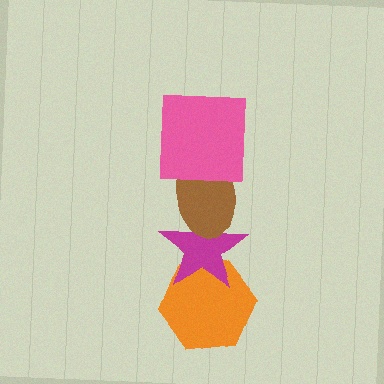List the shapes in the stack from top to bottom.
From top to bottom: the pink square, the brown ellipse, the magenta star, the orange hexagon.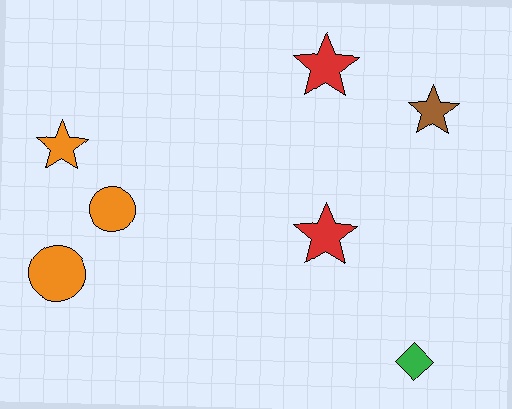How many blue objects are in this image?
There are no blue objects.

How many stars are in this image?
There are 4 stars.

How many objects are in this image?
There are 7 objects.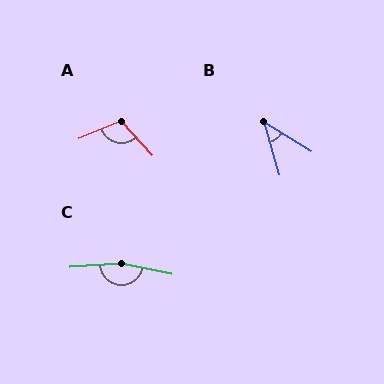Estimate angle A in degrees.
Approximately 110 degrees.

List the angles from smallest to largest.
B (42°), A (110°), C (164°).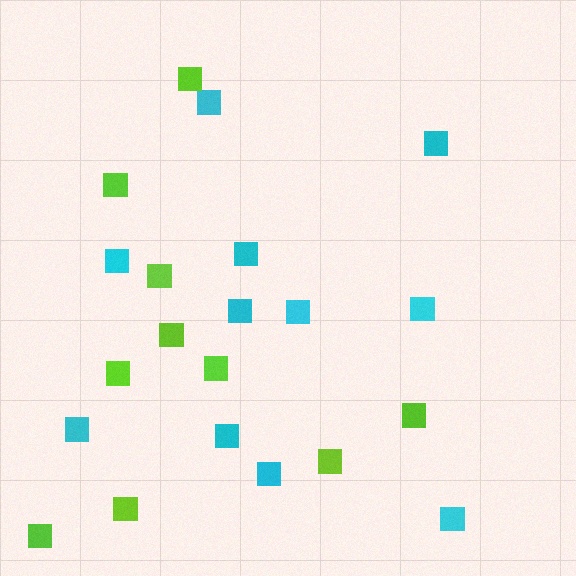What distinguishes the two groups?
There are 2 groups: one group of cyan squares (11) and one group of lime squares (10).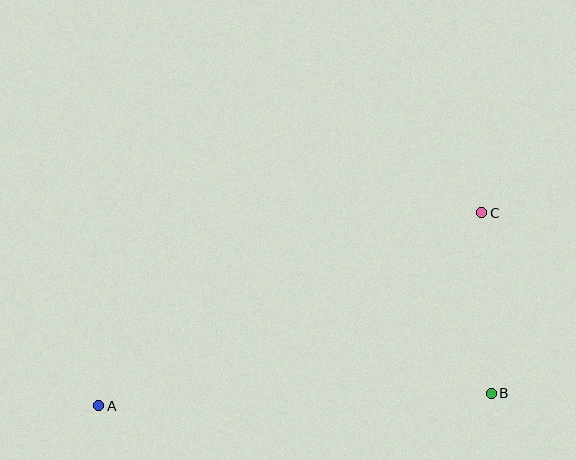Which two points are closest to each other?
Points B and C are closest to each other.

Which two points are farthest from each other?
Points A and C are farthest from each other.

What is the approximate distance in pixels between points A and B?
The distance between A and B is approximately 393 pixels.